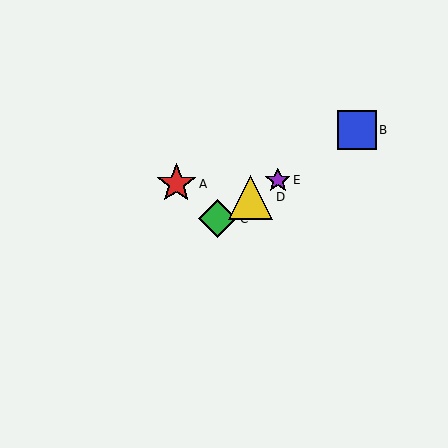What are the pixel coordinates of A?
Object A is at (176, 184).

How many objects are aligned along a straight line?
4 objects (B, C, D, E) are aligned along a straight line.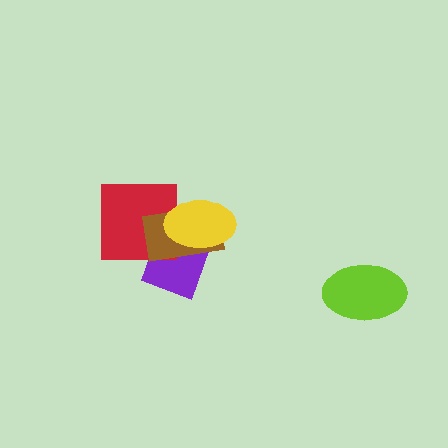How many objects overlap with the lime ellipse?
0 objects overlap with the lime ellipse.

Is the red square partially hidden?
Yes, it is partially covered by another shape.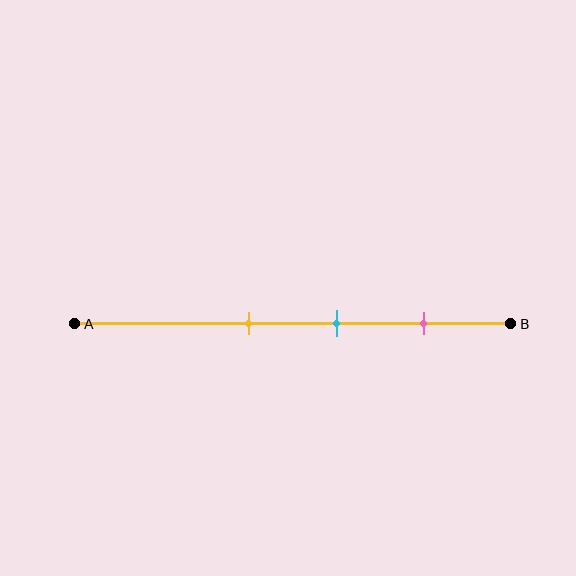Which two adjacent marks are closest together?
The yellow and cyan marks are the closest adjacent pair.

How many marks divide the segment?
There are 3 marks dividing the segment.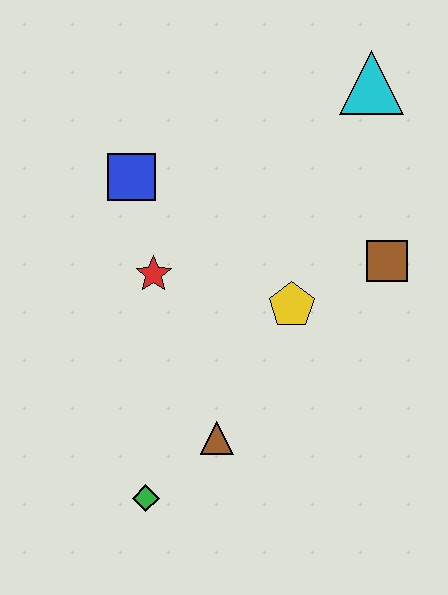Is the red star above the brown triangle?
Yes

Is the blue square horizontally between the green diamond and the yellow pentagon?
No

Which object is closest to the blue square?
The red star is closest to the blue square.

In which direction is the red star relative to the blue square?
The red star is below the blue square.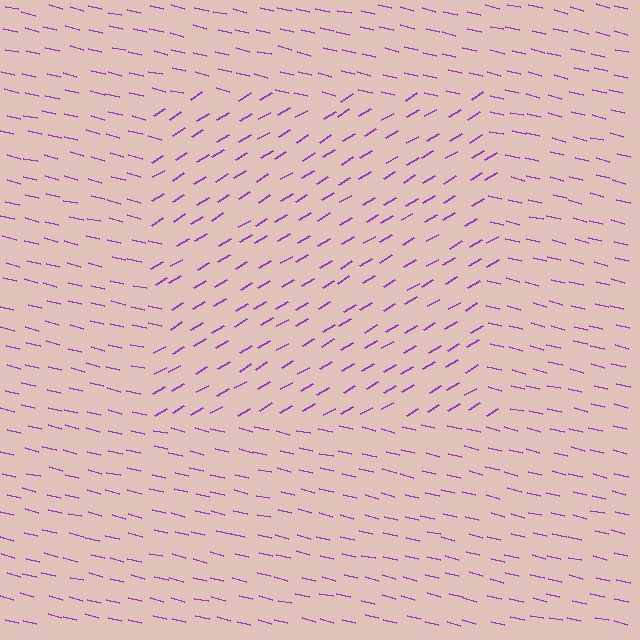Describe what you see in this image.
The image is filled with small purple line segments. A rectangle region in the image has lines oriented differently from the surrounding lines, creating a visible texture boundary.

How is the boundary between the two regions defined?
The boundary is defined purely by a change in line orientation (approximately 45 degrees difference). All lines are the same color and thickness.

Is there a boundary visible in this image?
Yes, there is a texture boundary formed by a change in line orientation.